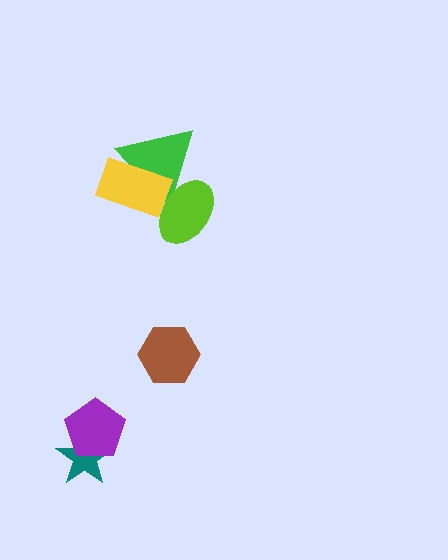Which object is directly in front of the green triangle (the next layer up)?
The lime ellipse is directly in front of the green triangle.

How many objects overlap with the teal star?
1 object overlaps with the teal star.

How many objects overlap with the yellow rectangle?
2 objects overlap with the yellow rectangle.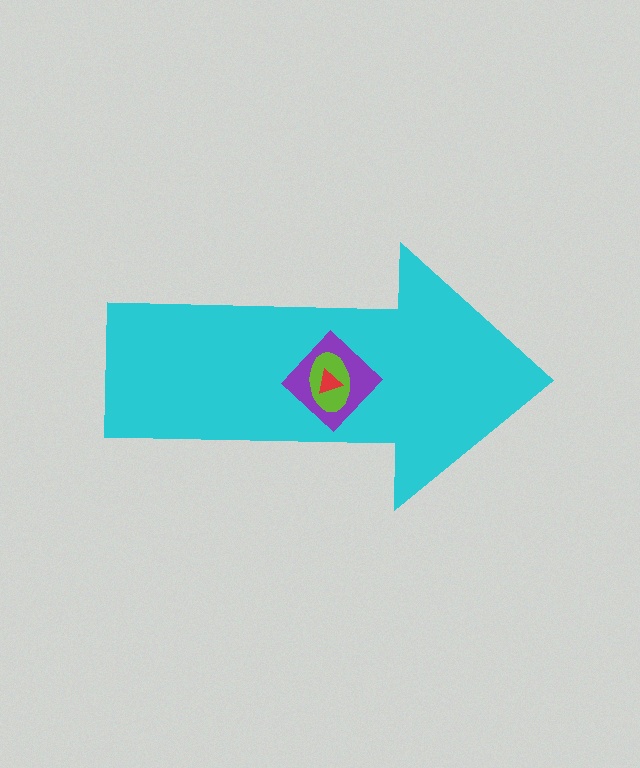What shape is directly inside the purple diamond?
The lime ellipse.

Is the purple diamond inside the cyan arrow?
Yes.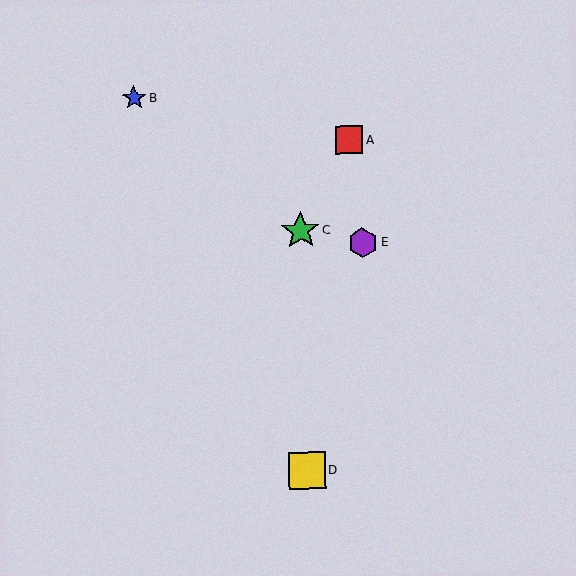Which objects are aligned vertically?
Objects C, D are aligned vertically.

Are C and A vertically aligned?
No, C is at x≈300 and A is at x≈349.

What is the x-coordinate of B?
Object B is at x≈134.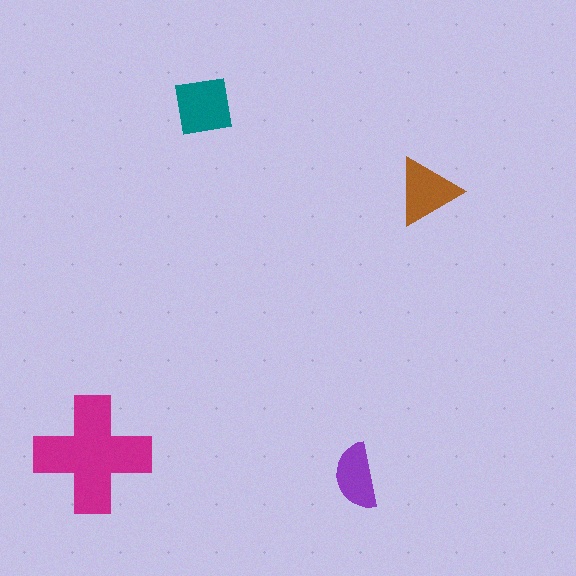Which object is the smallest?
The purple semicircle.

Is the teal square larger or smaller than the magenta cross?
Smaller.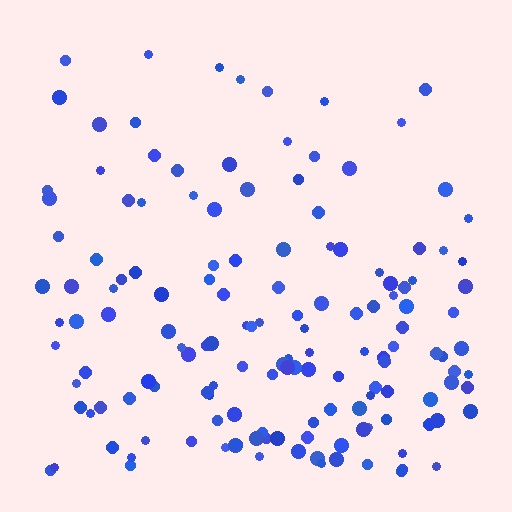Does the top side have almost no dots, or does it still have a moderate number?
Still a moderate number, just noticeably fewer than the bottom.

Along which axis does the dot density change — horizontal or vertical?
Vertical.